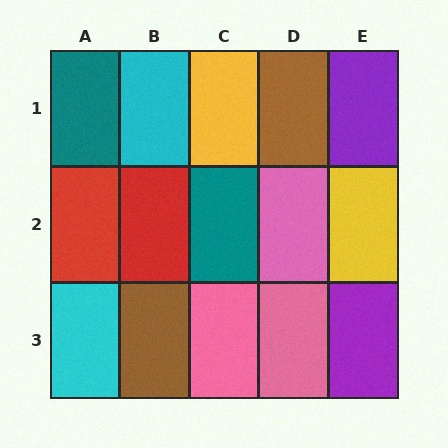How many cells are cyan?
2 cells are cyan.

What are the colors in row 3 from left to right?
Cyan, brown, pink, pink, purple.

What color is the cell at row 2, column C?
Teal.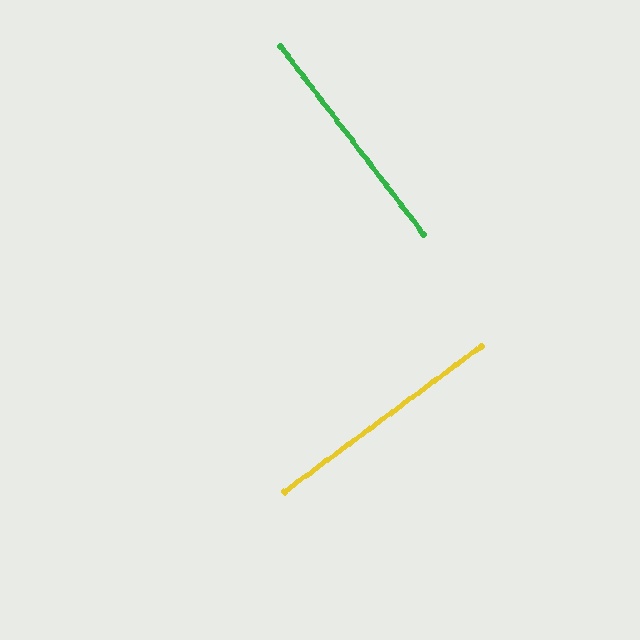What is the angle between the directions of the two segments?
Approximately 89 degrees.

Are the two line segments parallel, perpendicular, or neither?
Perpendicular — they meet at approximately 89°.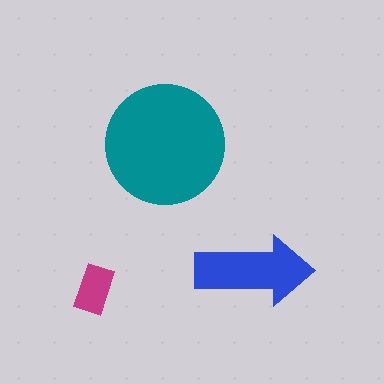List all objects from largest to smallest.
The teal circle, the blue arrow, the magenta rectangle.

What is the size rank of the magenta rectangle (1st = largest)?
3rd.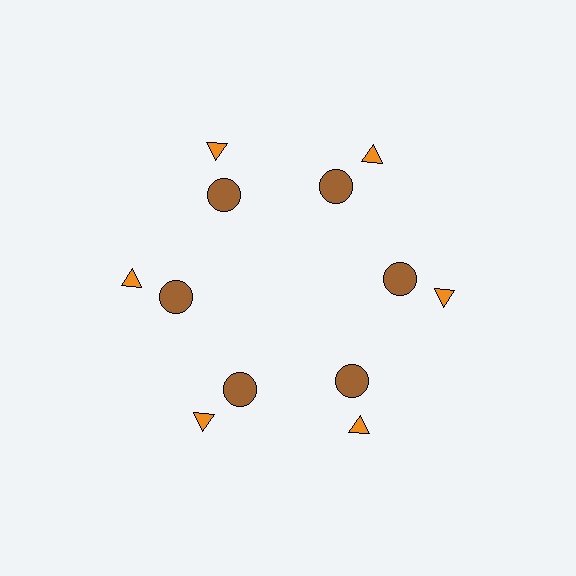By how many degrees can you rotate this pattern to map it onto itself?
The pattern maps onto itself every 60 degrees of rotation.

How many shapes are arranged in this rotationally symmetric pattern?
There are 12 shapes, arranged in 6 groups of 2.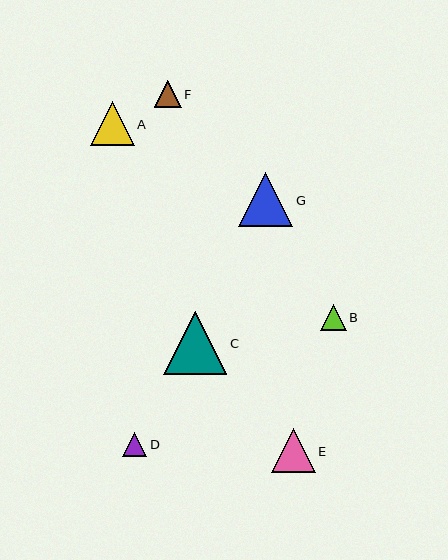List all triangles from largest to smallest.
From largest to smallest: C, G, E, A, F, B, D.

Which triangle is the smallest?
Triangle D is the smallest with a size of approximately 24 pixels.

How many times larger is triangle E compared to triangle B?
Triangle E is approximately 1.7 times the size of triangle B.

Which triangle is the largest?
Triangle C is the largest with a size of approximately 63 pixels.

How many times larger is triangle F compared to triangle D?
Triangle F is approximately 1.1 times the size of triangle D.